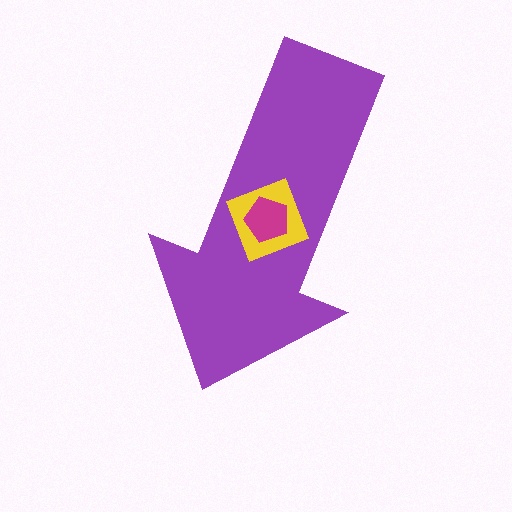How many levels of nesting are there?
3.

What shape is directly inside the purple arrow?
The yellow diamond.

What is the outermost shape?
The purple arrow.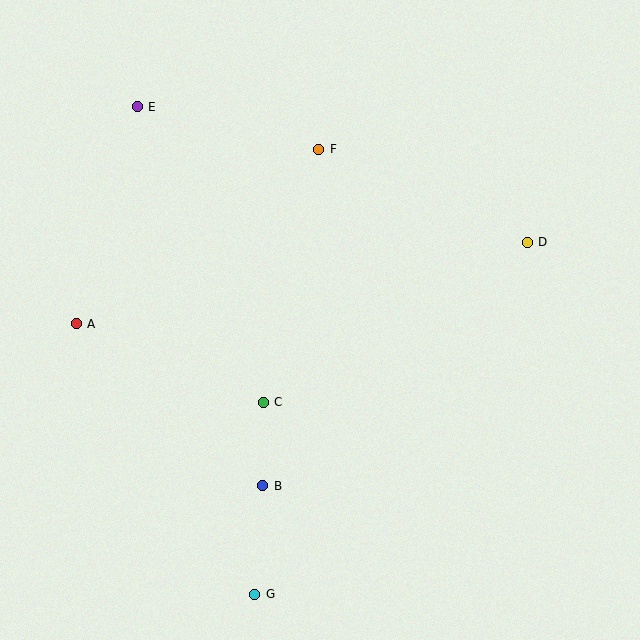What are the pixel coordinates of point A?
Point A is at (76, 324).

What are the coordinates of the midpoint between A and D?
The midpoint between A and D is at (302, 283).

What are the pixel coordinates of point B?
Point B is at (263, 486).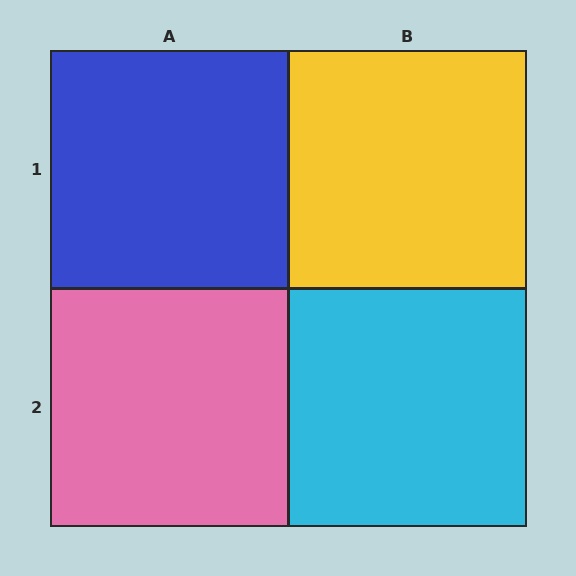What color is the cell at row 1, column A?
Blue.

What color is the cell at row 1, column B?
Yellow.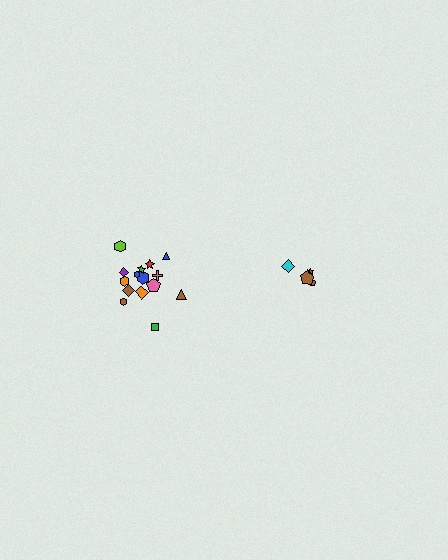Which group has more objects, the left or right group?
The left group.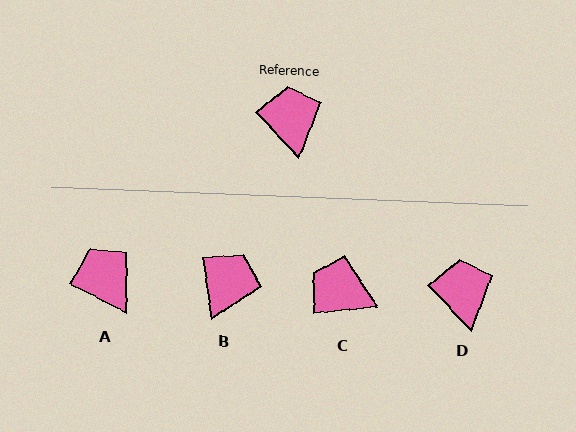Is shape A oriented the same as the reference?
No, it is off by about 21 degrees.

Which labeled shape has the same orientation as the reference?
D.